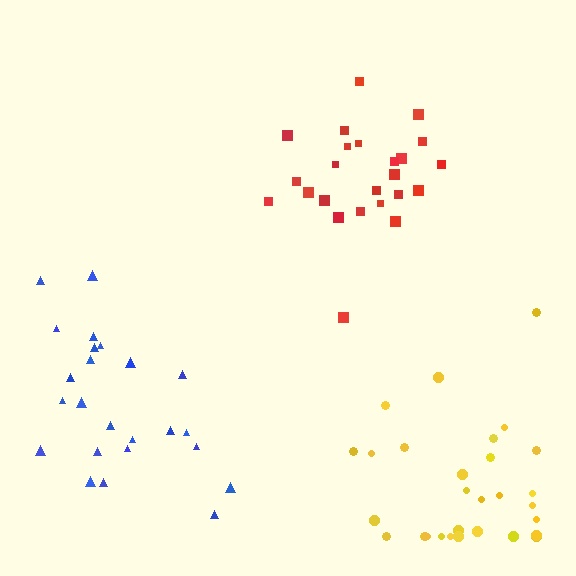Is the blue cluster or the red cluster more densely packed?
Red.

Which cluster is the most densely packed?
Red.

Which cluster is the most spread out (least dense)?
Blue.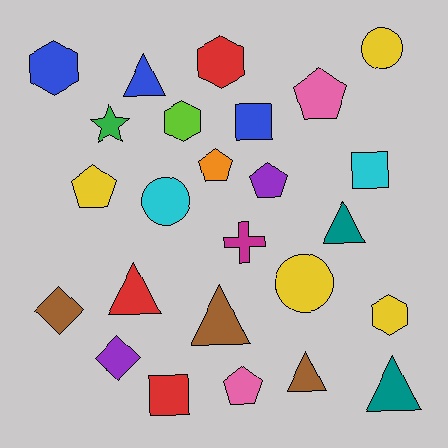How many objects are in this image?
There are 25 objects.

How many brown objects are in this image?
There are 3 brown objects.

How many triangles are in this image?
There are 6 triangles.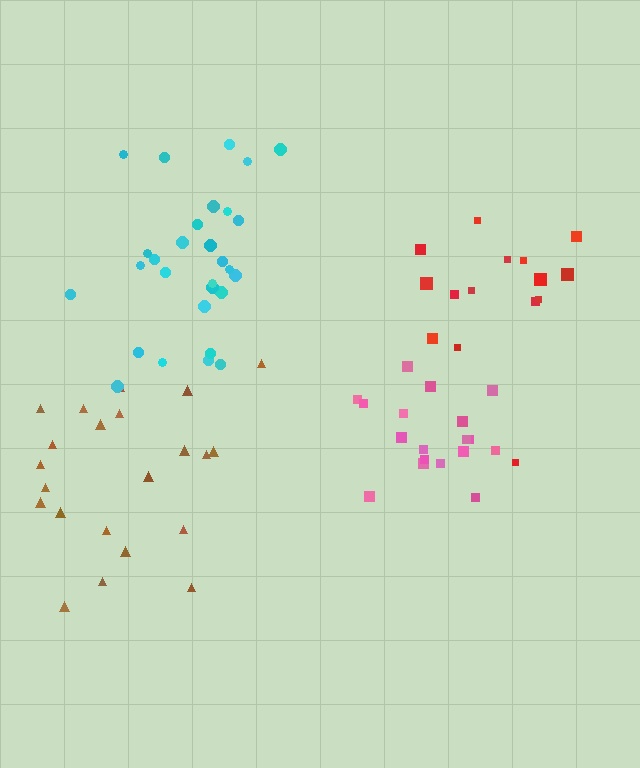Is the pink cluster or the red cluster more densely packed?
Pink.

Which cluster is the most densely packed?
Pink.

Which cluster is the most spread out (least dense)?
Red.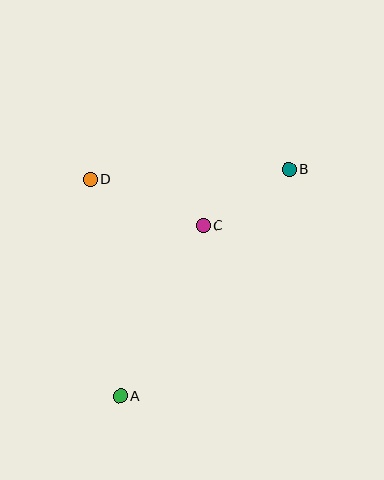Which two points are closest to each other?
Points B and C are closest to each other.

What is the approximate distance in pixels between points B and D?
The distance between B and D is approximately 199 pixels.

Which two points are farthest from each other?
Points A and B are farthest from each other.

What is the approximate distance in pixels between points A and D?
The distance between A and D is approximately 219 pixels.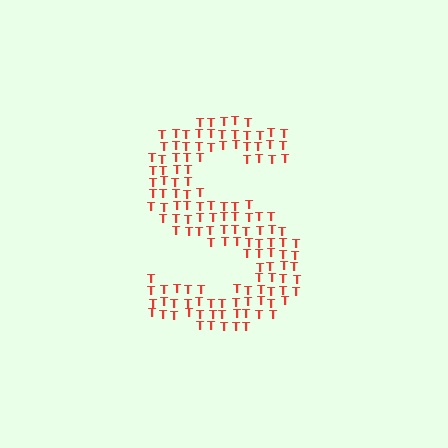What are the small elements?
The small elements are letter T's.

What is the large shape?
The large shape is the letter S.